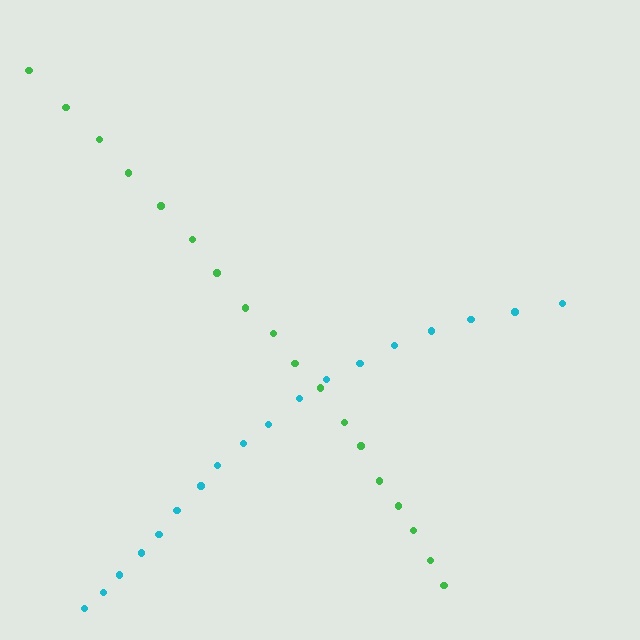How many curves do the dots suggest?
There are 2 distinct paths.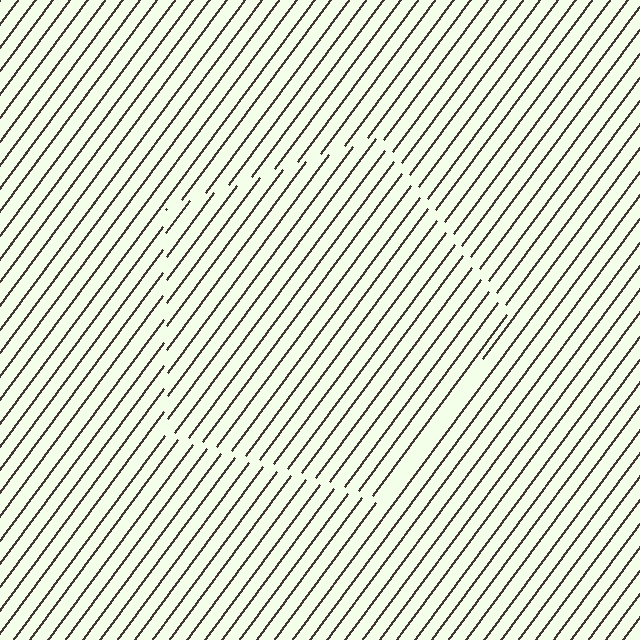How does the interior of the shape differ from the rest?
The interior of the shape contains the same grating, shifted by half a period — the contour is defined by the phase discontinuity where line-ends from the inner and outer gratings abut.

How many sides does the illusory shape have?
5 sides — the line-ends trace a pentagon.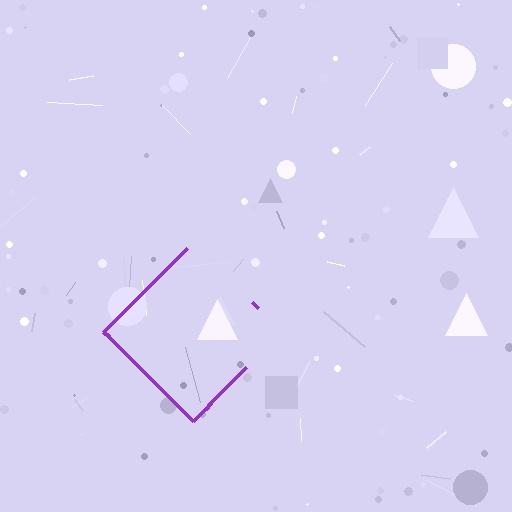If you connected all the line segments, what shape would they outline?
They would outline a diamond.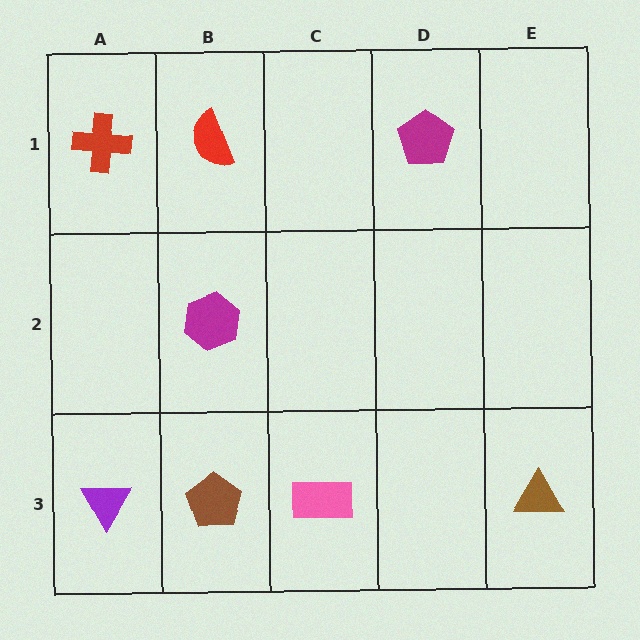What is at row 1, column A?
A red cross.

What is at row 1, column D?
A magenta pentagon.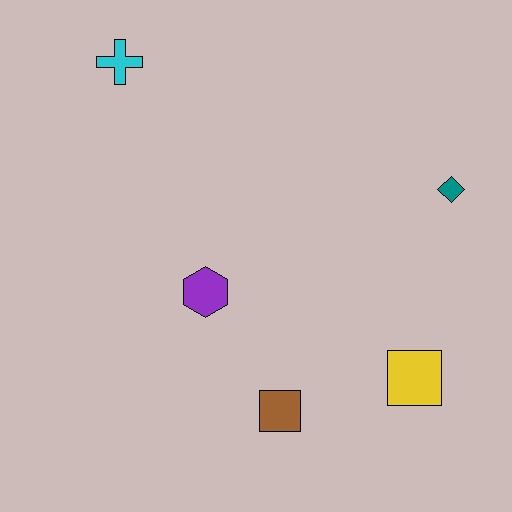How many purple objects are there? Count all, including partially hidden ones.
There is 1 purple object.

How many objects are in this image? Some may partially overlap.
There are 5 objects.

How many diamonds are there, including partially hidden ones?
There is 1 diamond.